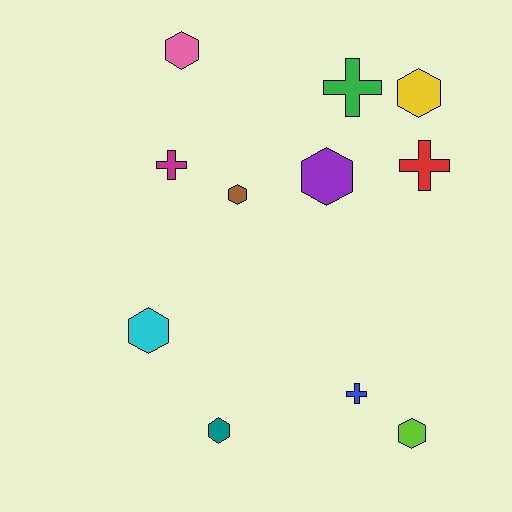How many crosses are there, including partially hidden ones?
There are 4 crosses.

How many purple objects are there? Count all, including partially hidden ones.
There is 1 purple object.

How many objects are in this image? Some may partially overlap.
There are 11 objects.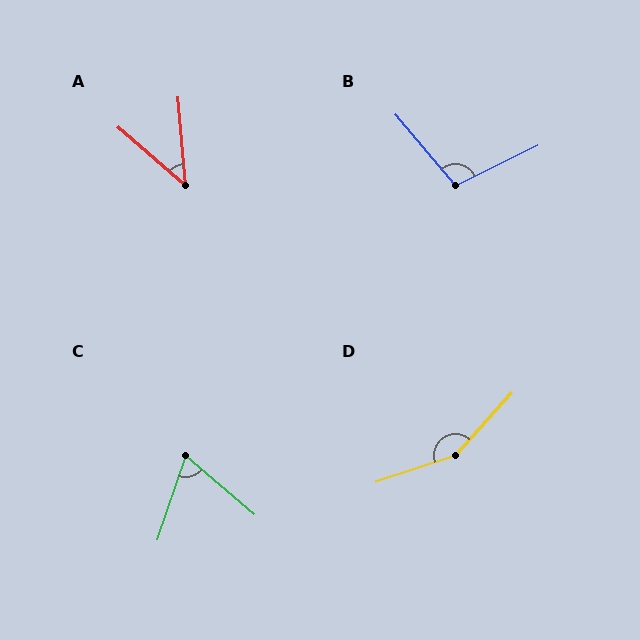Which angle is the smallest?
A, at approximately 44 degrees.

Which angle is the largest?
D, at approximately 150 degrees.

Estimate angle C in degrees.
Approximately 68 degrees.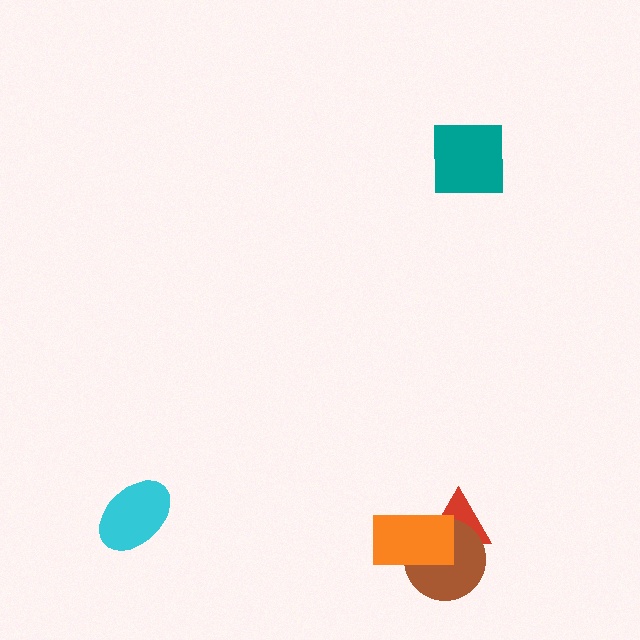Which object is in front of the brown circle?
The orange rectangle is in front of the brown circle.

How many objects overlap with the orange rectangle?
2 objects overlap with the orange rectangle.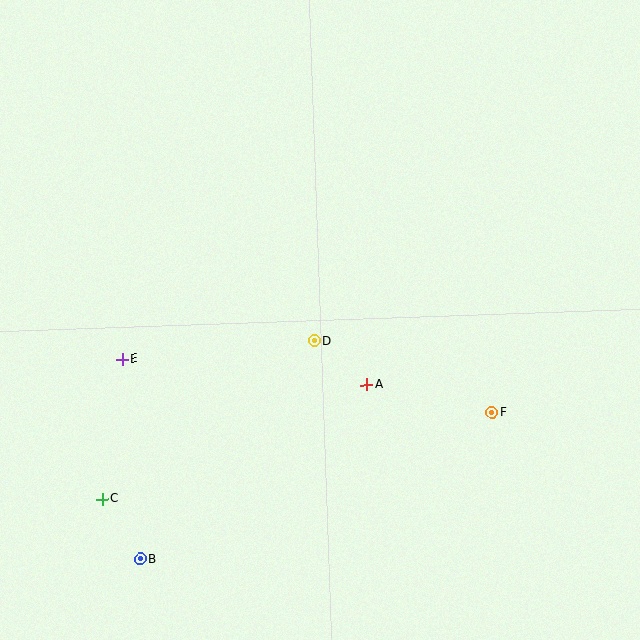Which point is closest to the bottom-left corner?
Point B is closest to the bottom-left corner.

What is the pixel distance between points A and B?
The distance between A and B is 286 pixels.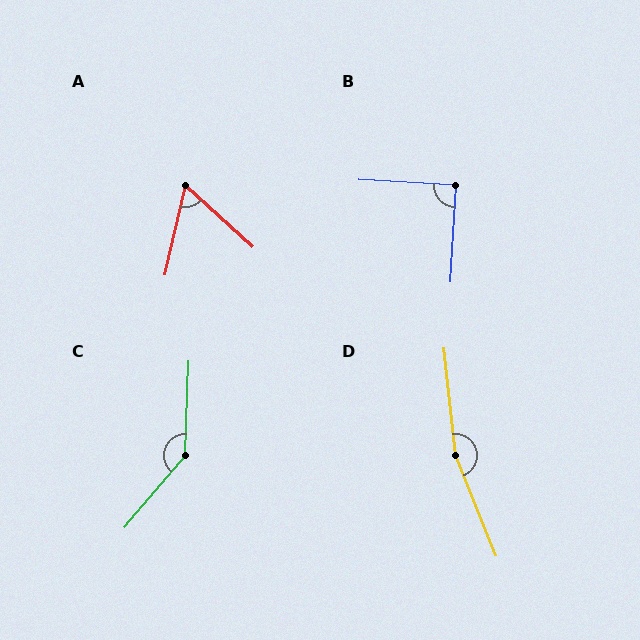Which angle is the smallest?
A, at approximately 60 degrees.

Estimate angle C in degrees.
Approximately 142 degrees.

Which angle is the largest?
D, at approximately 164 degrees.